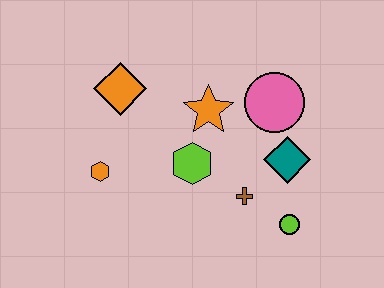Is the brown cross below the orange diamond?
Yes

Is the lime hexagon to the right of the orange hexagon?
Yes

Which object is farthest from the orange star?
The lime circle is farthest from the orange star.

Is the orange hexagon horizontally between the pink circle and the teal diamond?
No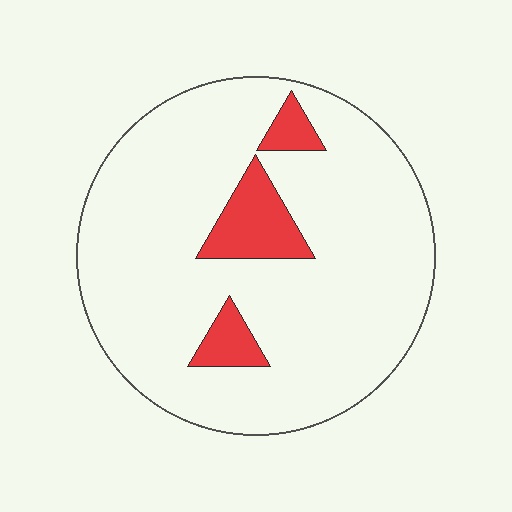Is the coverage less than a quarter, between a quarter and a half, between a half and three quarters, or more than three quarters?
Less than a quarter.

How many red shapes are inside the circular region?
3.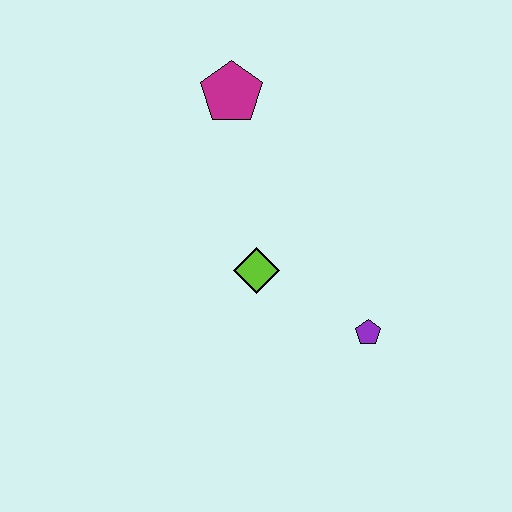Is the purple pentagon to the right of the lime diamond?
Yes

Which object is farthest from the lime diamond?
The magenta pentagon is farthest from the lime diamond.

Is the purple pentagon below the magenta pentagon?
Yes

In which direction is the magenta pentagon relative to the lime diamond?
The magenta pentagon is above the lime diamond.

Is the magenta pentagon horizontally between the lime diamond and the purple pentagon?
No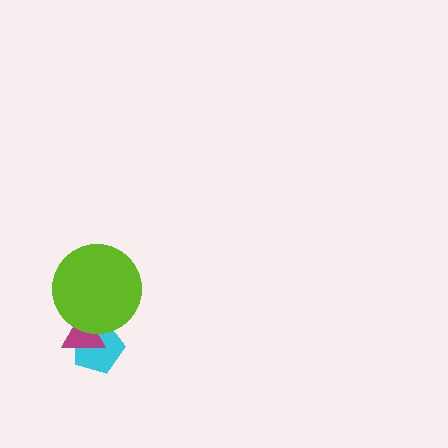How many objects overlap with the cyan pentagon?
2 objects overlap with the cyan pentagon.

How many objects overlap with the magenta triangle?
2 objects overlap with the magenta triangle.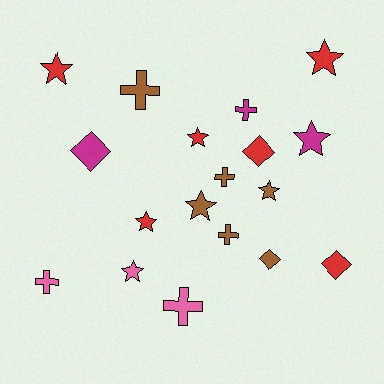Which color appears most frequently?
Red, with 6 objects.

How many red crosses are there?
There are no red crosses.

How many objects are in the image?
There are 18 objects.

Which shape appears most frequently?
Star, with 8 objects.